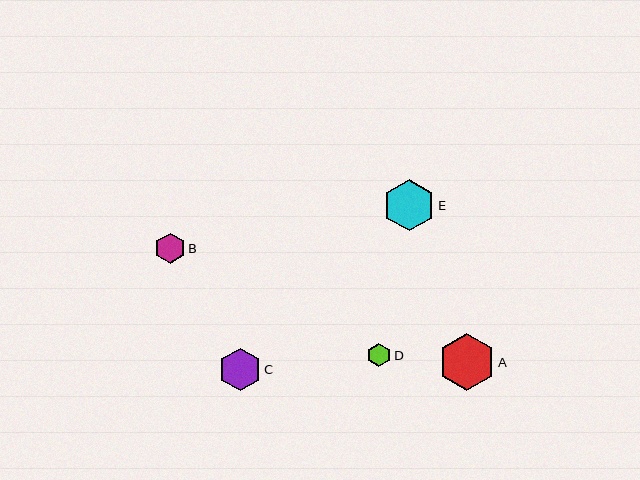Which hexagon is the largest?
Hexagon A is the largest with a size of approximately 57 pixels.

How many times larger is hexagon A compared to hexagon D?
Hexagon A is approximately 2.4 times the size of hexagon D.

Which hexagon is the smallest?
Hexagon D is the smallest with a size of approximately 23 pixels.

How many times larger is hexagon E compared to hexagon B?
Hexagon E is approximately 1.7 times the size of hexagon B.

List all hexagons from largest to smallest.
From largest to smallest: A, E, C, B, D.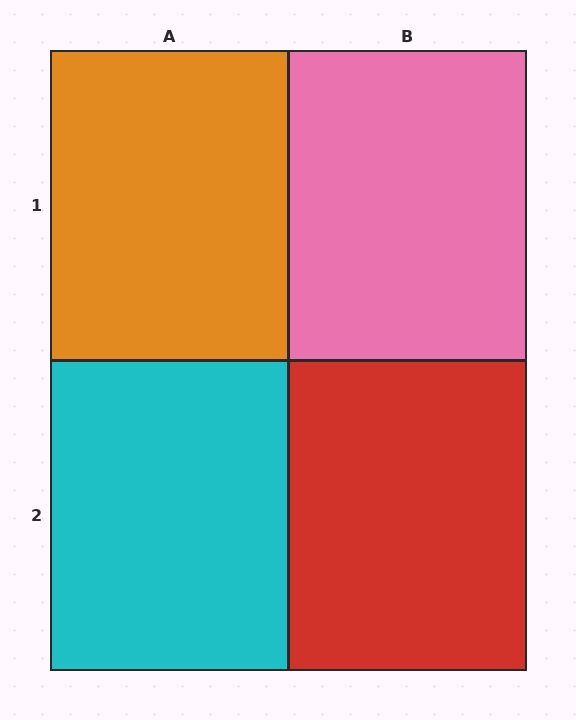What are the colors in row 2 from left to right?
Cyan, red.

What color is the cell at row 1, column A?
Orange.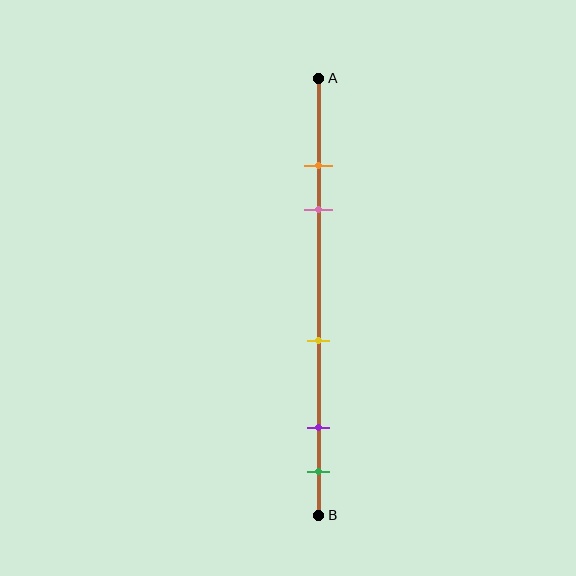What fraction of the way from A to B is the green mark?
The green mark is approximately 90% (0.9) of the way from A to B.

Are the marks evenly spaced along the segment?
No, the marks are not evenly spaced.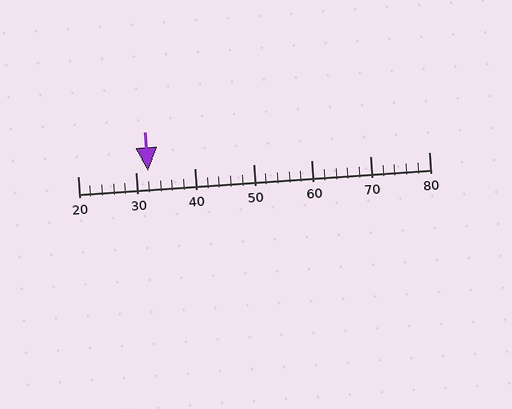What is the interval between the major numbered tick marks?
The major tick marks are spaced 10 units apart.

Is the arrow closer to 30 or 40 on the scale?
The arrow is closer to 30.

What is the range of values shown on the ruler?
The ruler shows values from 20 to 80.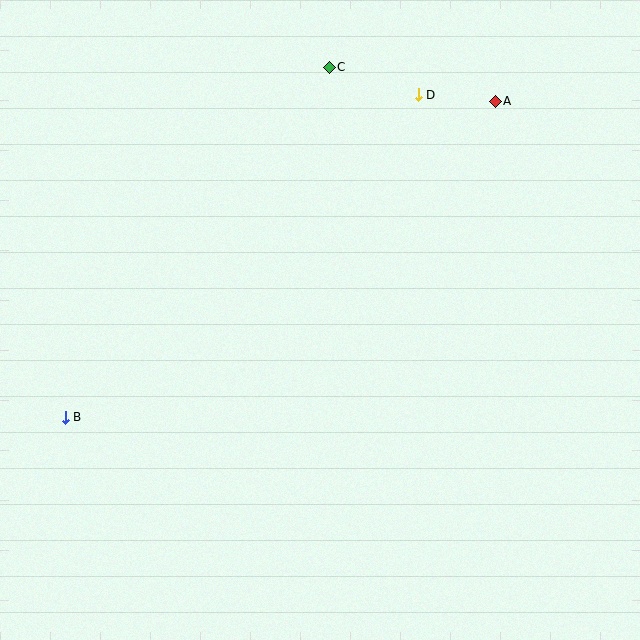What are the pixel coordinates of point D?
Point D is at (418, 95).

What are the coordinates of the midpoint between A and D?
The midpoint between A and D is at (457, 98).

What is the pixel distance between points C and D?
The distance between C and D is 93 pixels.